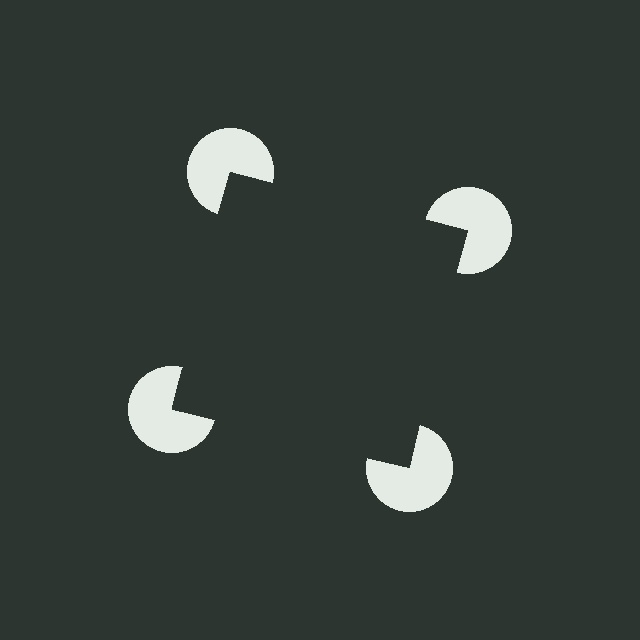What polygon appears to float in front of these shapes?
An illusory square — its edges are inferred from the aligned wedge cuts in the pac-man discs, not physically drawn.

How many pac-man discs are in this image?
There are 4 — one at each vertex of the illusory square.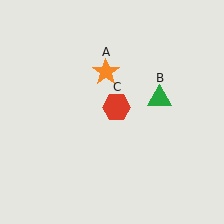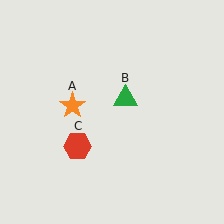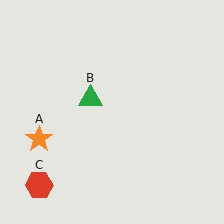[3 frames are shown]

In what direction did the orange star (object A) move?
The orange star (object A) moved down and to the left.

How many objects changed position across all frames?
3 objects changed position: orange star (object A), green triangle (object B), red hexagon (object C).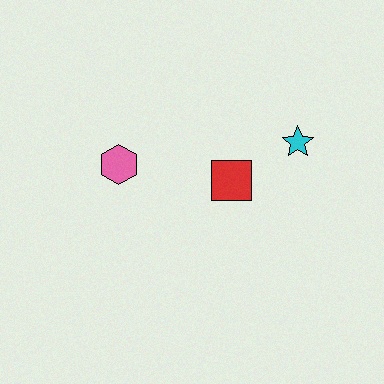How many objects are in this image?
There are 3 objects.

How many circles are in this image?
There are no circles.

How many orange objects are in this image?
There are no orange objects.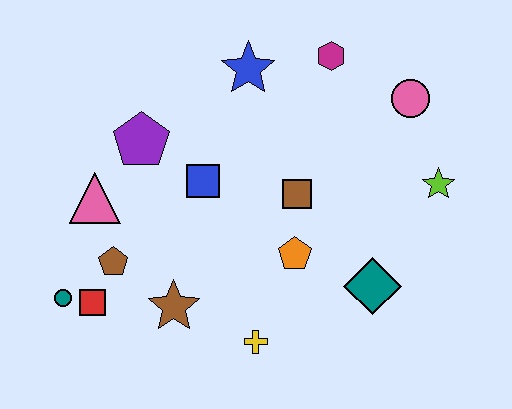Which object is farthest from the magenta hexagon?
The teal circle is farthest from the magenta hexagon.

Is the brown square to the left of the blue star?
No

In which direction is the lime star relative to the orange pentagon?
The lime star is to the right of the orange pentagon.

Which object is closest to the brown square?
The orange pentagon is closest to the brown square.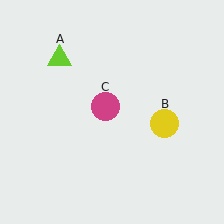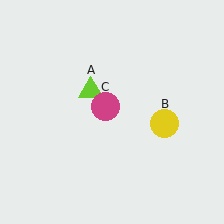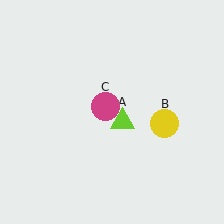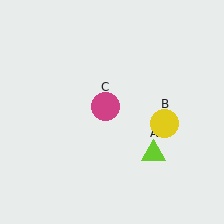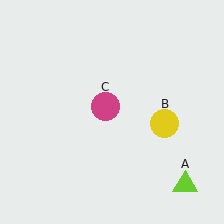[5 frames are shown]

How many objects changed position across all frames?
1 object changed position: lime triangle (object A).